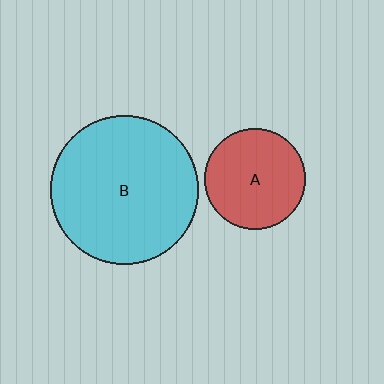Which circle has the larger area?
Circle B (cyan).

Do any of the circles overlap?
No, none of the circles overlap.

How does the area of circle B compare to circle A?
Approximately 2.2 times.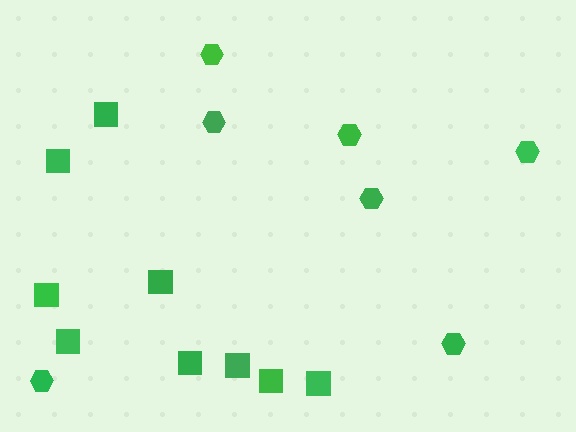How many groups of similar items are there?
There are 2 groups: one group of squares (9) and one group of hexagons (7).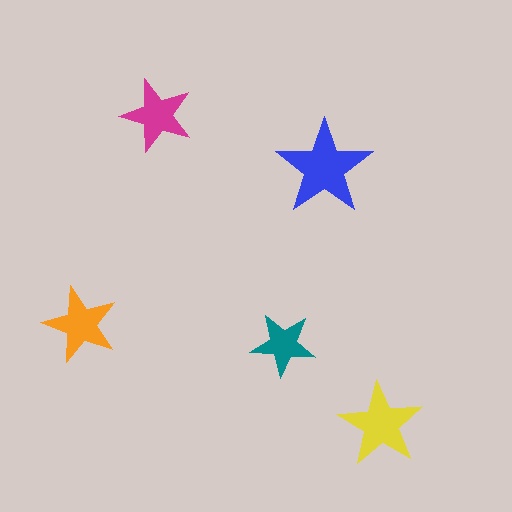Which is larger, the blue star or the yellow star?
The blue one.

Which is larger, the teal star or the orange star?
The orange one.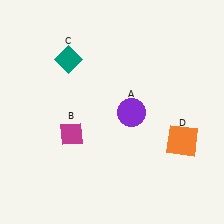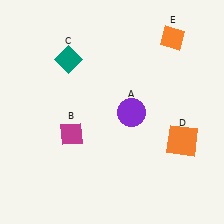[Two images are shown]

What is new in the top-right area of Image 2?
An orange diamond (E) was added in the top-right area of Image 2.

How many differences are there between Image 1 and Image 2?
There is 1 difference between the two images.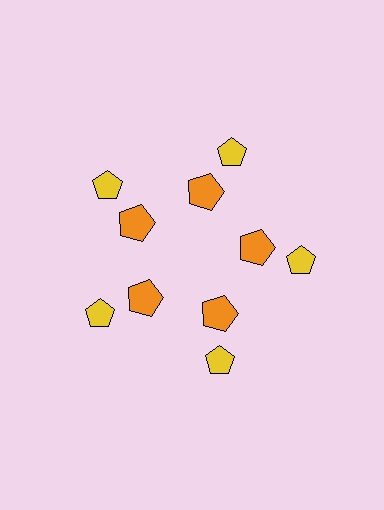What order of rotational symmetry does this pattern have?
This pattern has 5-fold rotational symmetry.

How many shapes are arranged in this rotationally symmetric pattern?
There are 10 shapes, arranged in 5 groups of 2.